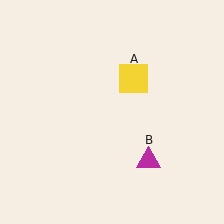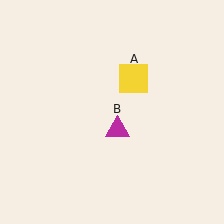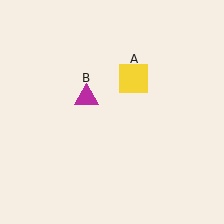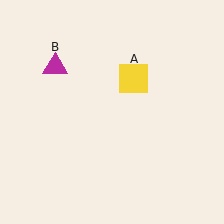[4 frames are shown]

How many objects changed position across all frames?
1 object changed position: magenta triangle (object B).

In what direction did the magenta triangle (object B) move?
The magenta triangle (object B) moved up and to the left.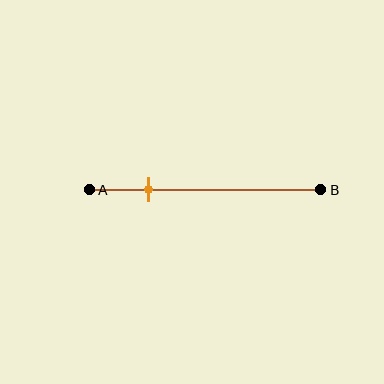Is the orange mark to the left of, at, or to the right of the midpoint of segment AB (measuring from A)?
The orange mark is to the left of the midpoint of segment AB.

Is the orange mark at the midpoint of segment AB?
No, the mark is at about 25% from A, not at the 50% midpoint.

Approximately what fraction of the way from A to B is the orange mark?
The orange mark is approximately 25% of the way from A to B.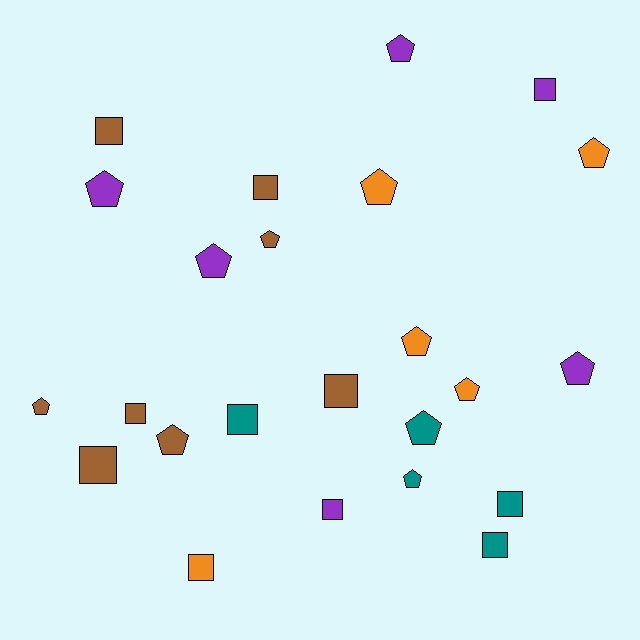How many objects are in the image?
There are 24 objects.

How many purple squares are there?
There are 2 purple squares.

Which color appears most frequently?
Brown, with 8 objects.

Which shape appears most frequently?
Pentagon, with 13 objects.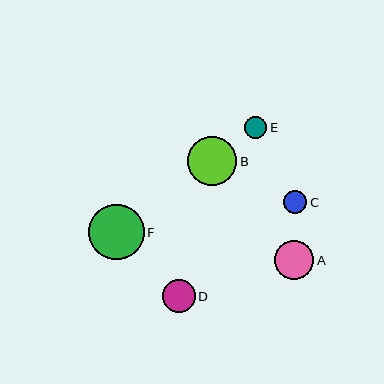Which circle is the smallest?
Circle E is the smallest with a size of approximately 22 pixels.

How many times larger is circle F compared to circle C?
Circle F is approximately 2.4 times the size of circle C.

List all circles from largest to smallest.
From largest to smallest: F, B, A, D, C, E.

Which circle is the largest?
Circle F is the largest with a size of approximately 55 pixels.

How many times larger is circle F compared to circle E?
Circle F is approximately 2.5 times the size of circle E.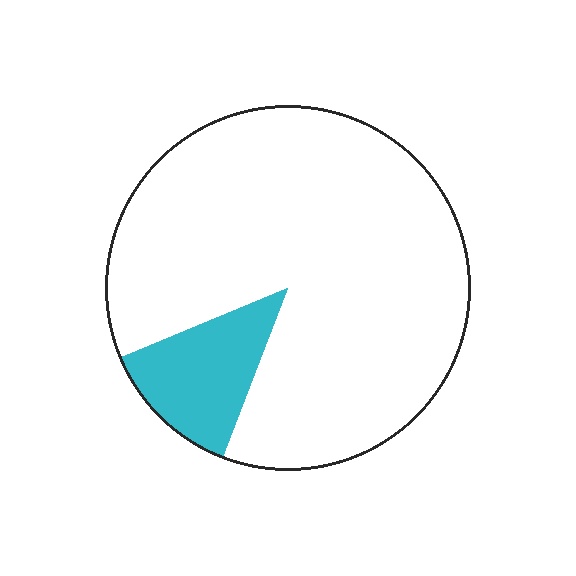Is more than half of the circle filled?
No.